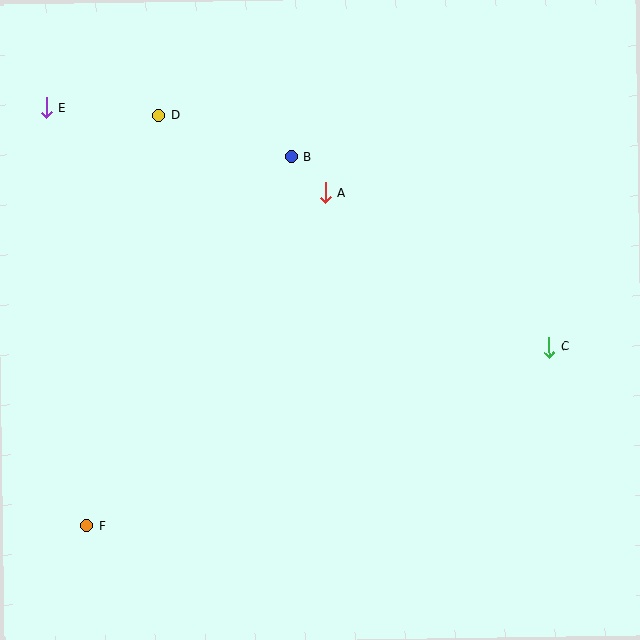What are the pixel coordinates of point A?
Point A is at (325, 193).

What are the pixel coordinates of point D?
Point D is at (159, 116).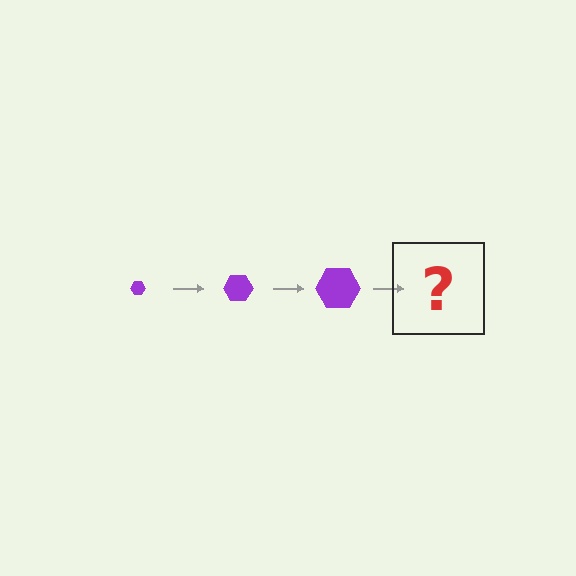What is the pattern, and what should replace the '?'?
The pattern is that the hexagon gets progressively larger each step. The '?' should be a purple hexagon, larger than the previous one.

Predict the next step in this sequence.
The next step is a purple hexagon, larger than the previous one.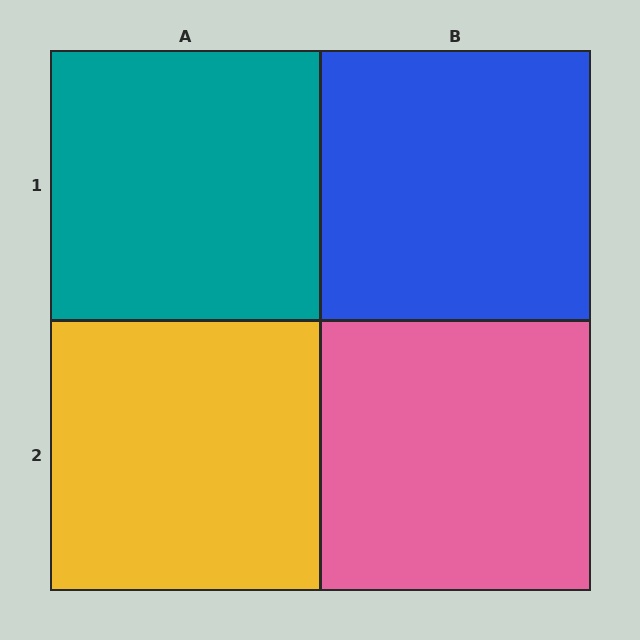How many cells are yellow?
1 cell is yellow.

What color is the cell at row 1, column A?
Teal.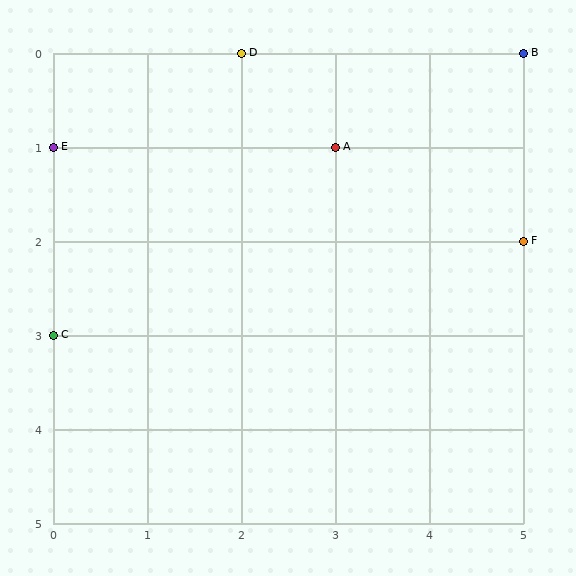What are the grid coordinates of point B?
Point B is at grid coordinates (5, 0).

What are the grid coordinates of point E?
Point E is at grid coordinates (0, 1).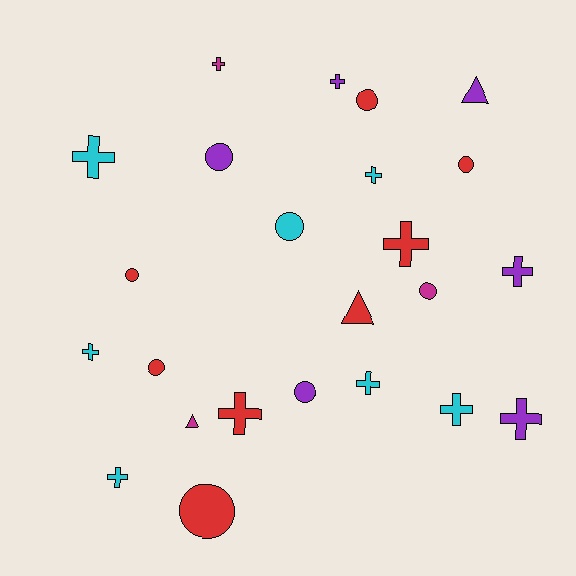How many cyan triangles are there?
There are no cyan triangles.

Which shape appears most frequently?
Cross, with 12 objects.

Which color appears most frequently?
Red, with 8 objects.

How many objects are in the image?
There are 24 objects.